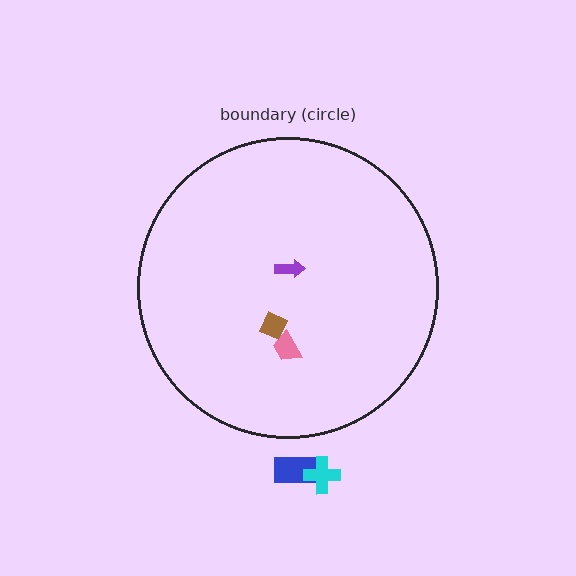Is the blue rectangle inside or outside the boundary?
Outside.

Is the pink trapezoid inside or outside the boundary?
Inside.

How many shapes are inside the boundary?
3 inside, 2 outside.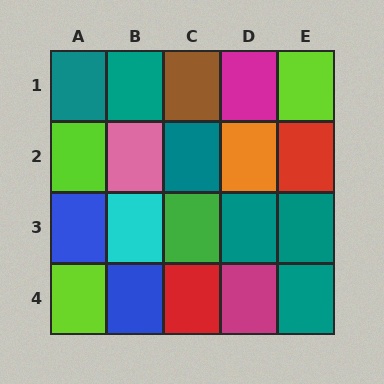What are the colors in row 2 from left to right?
Lime, pink, teal, orange, red.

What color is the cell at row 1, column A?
Teal.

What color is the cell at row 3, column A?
Blue.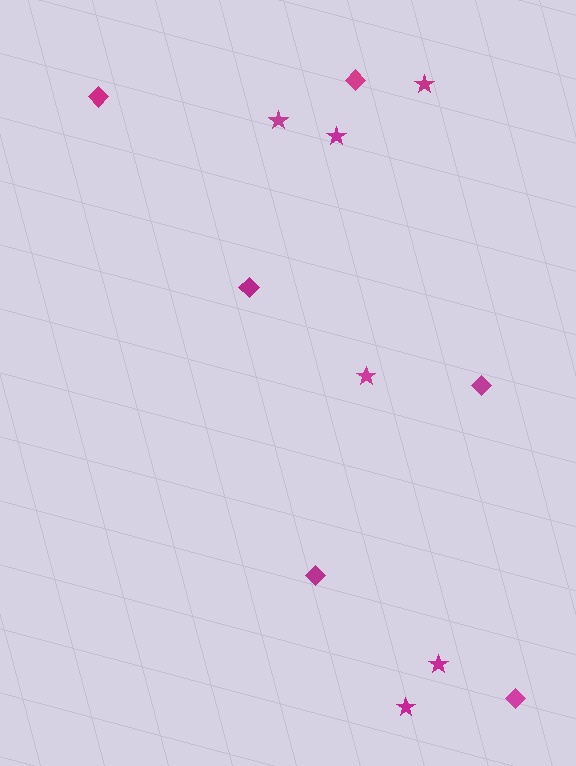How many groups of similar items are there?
There are 2 groups: one group of diamonds (6) and one group of stars (6).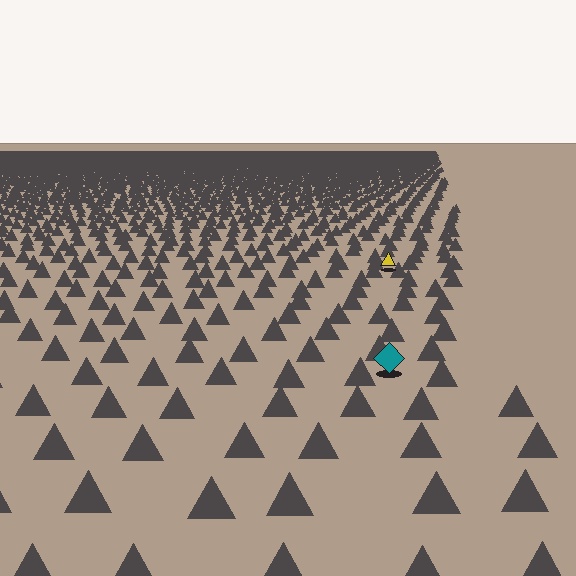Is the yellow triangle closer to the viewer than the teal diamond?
No. The teal diamond is closer — you can tell from the texture gradient: the ground texture is coarser near it.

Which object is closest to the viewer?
The teal diamond is closest. The texture marks near it are larger and more spread out.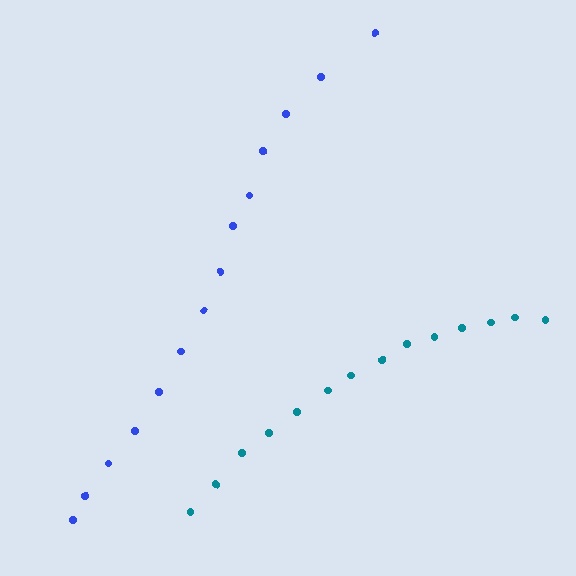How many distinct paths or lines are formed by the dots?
There are 2 distinct paths.